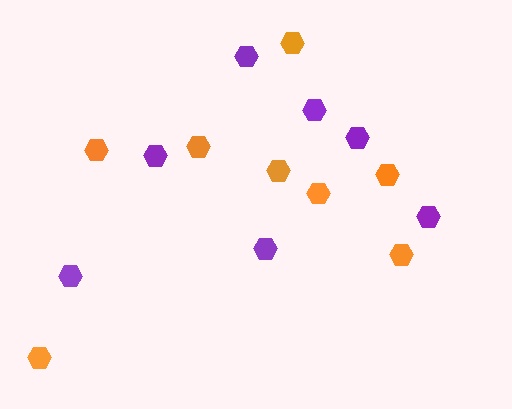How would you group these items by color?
There are 2 groups: one group of orange hexagons (8) and one group of purple hexagons (7).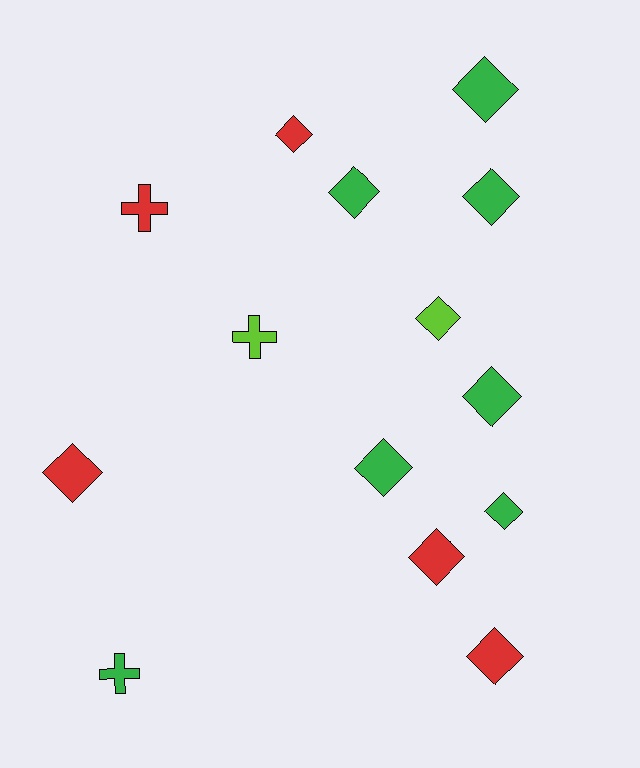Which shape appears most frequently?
Diamond, with 11 objects.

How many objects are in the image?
There are 14 objects.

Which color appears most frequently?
Green, with 7 objects.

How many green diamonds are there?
There are 6 green diamonds.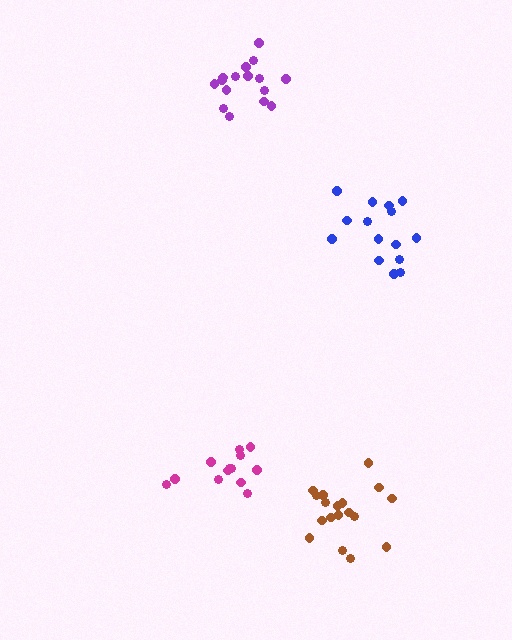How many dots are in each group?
Group 1: 18 dots, Group 2: 15 dots, Group 3: 16 dots, Group 4: 13 dots (62 total).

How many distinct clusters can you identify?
There are 4 distinct clusters.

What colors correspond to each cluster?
The clusters are colored: brown, blue, purple, magenta.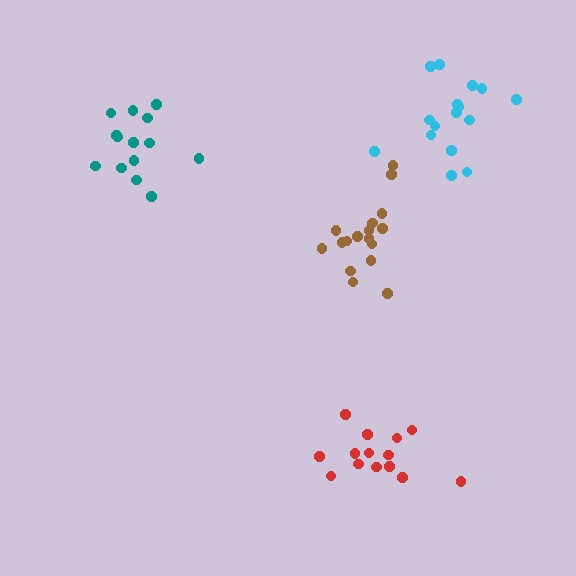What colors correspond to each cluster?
The clusters are colored: teal, red, brown, cyan.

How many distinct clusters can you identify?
There are 4 distinct clusters.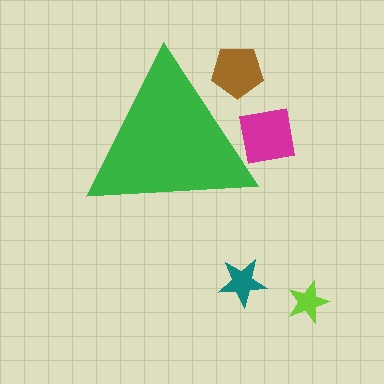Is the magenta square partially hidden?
Yes, the magenta square is partially hidden behind the green triangle.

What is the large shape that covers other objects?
A green triangle.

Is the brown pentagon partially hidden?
Yes, the brown pentagon is partially hidden behind the green triangle.